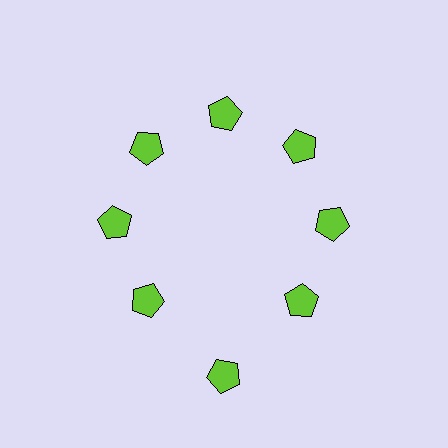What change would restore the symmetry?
The symmetry would be restored by moving it inward, back onto the ring so that all 8 pentagons sit at equal angles and equal distance from the center.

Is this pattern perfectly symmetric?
No. The 8 lime pentagons are arranged in a ring, but one element near the 6 o'clock position is pushed outward from the center, breaking the 8-fold rotational symmetry.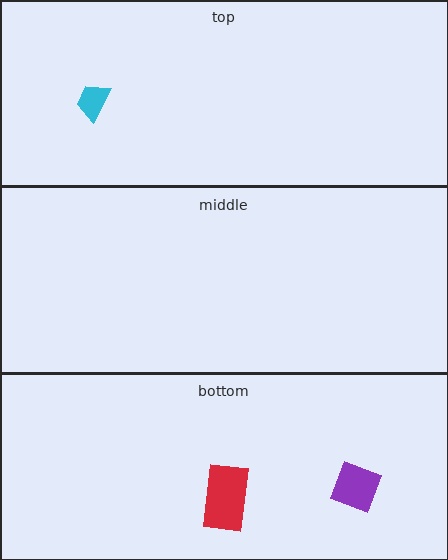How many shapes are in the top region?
1.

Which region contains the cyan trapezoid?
The top region.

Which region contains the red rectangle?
The bottom region.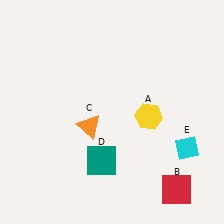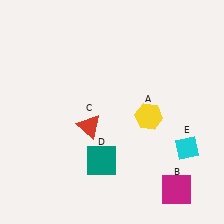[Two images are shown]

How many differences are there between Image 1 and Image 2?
There are 2 differences between the two images.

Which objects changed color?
B changed from red to magenta. C changed from orange to red.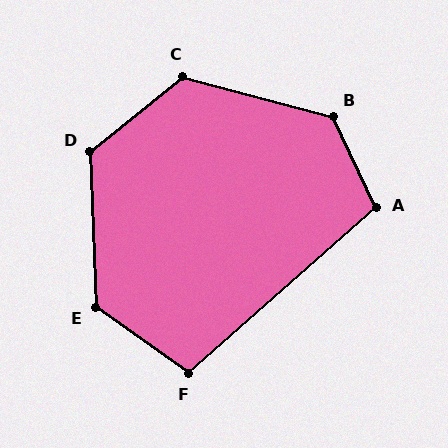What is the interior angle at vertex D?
Approximately 126 degrees (obtuse).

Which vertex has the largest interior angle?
B, at approximately 130 degrees.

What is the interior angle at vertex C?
Approximately 126 degrees (obtuse).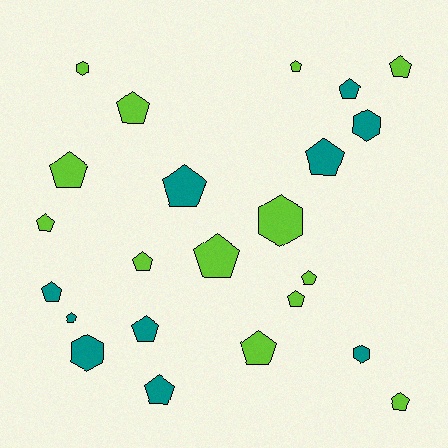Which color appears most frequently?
Lime, with 13 objects.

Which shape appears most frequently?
Pentagon, with 18 objects.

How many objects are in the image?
There are 23 objects.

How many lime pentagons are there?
There are 11 lime pentagons.